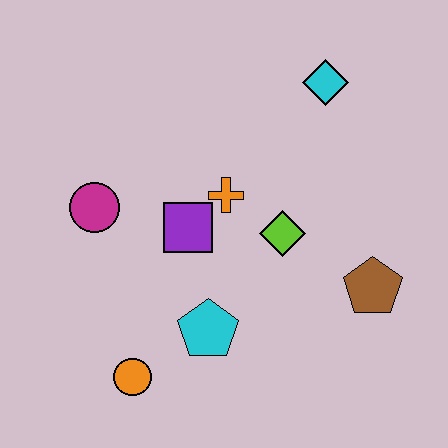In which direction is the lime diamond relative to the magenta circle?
The lime diamond is to the right of the magenta circle.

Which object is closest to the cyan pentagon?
The orange circle is closest to the cyan pentagon.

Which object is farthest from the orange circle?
The cyan diamond is farthest from the orange circle.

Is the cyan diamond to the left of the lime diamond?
No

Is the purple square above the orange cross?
No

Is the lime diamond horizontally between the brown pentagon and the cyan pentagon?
Yes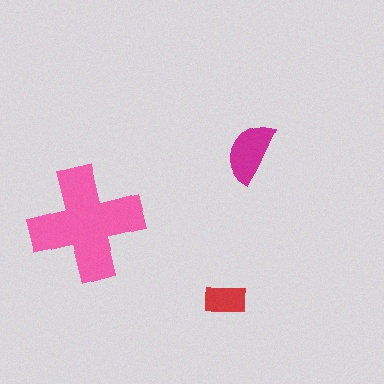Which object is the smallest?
The red rectangle.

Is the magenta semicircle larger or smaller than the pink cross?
Smaller.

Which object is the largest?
The pink cross.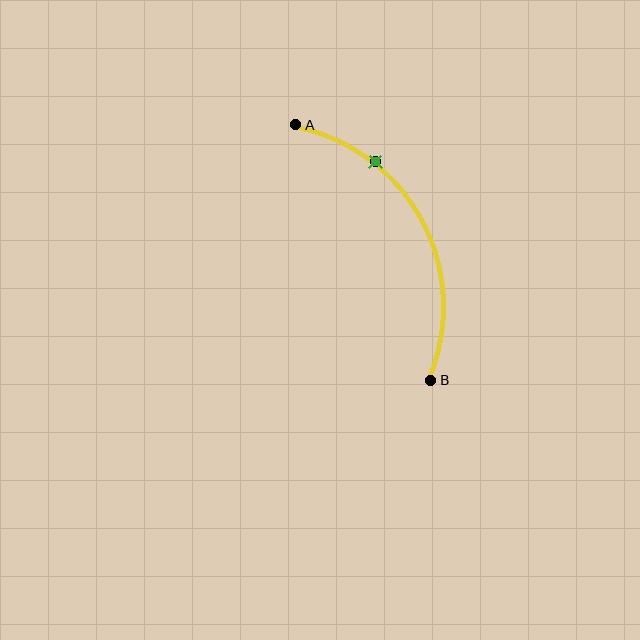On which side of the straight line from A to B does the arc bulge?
The arc bulges to the right of the straight line connecting A and B.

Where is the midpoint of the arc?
The arc midpoint is the point on the curve farthest from the straight line joining A and B. It sits to the right of that line.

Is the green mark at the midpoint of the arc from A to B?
No. The green mark lies on the arc but is closer to endpoint A. The arc midpoint would be at the point on the curve equidistant along the arc from both A and B.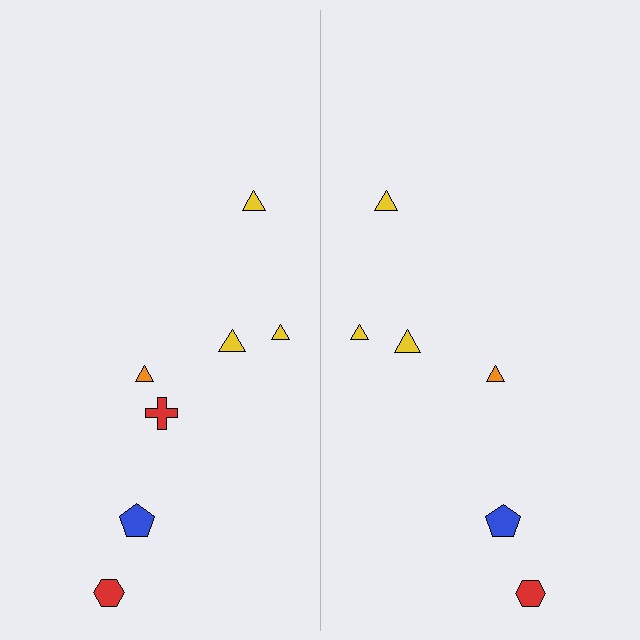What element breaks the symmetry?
A red cross is missing from the right side.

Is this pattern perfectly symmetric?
No, the pattern is not perfectly symmetric. A red cross is missing from the right side.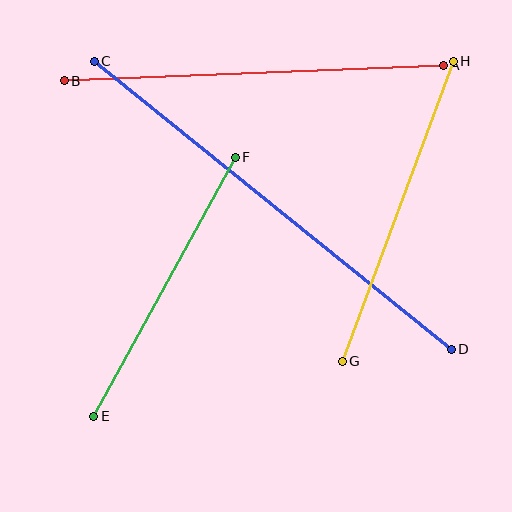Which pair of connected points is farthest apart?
Points C and D are farthest apart.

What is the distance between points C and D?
The distance is approximately 459 pixels.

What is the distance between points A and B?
The distance is approximately 379 pixels.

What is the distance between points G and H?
The distance is approximately 320 pixels.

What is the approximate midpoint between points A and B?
The midpoint is at approximately (254, 73) pixels.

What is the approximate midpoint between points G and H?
The midpoint is at approximately (398, 211) pixels.